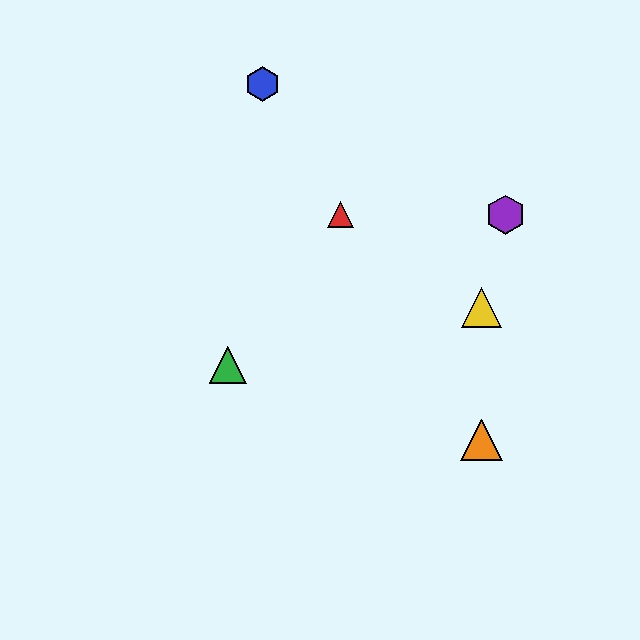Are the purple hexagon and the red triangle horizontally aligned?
Yes, both are at y≈215.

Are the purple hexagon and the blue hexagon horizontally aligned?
No, the purple hexagon is at y≈215 and the blue hexagon is at y≈84.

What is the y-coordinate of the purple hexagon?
The purple hexagon is at y≈215.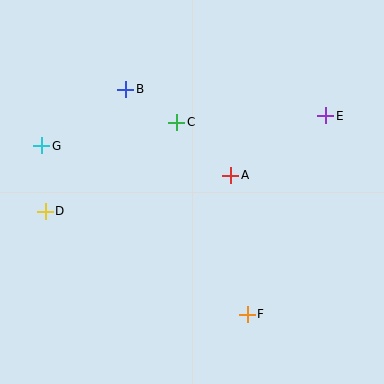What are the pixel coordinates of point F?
Point F is at (247, 314).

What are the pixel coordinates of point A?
Point A is at (231, 175).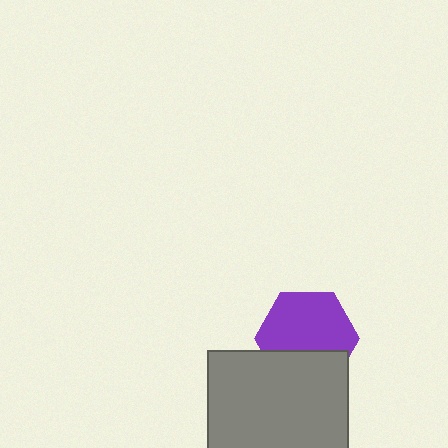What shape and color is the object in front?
The object in front is a gray square.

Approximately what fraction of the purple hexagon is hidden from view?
Roughly 34% of the purple hexagon is hidden behind the gray square.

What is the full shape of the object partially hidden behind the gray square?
The partially hidden object is a purple hexagon.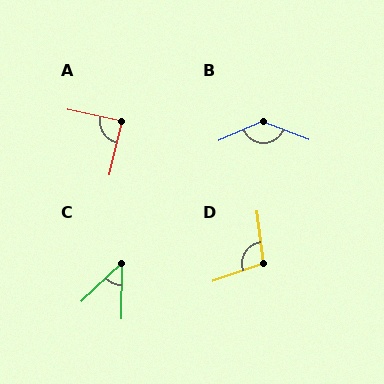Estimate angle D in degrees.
Approximately 102 degrees.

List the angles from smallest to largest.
C (46°), A (89°), D (102°), B (136°).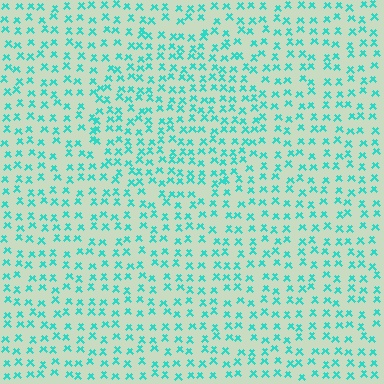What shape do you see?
I see a circle.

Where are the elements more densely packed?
The elements are more densely packed inside the circle boundary.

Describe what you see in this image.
The image contains small cyan elements arranged at two different densities. A circle-shaped region is visible where the elements are more densely packed than the surrounding area.